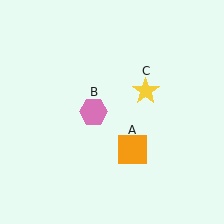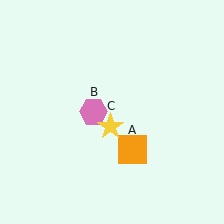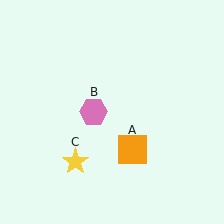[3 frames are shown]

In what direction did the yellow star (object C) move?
The yellow star (object C) moved down and to the left.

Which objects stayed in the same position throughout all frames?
Orange square (object A) and pink hexagon (object B) remained stationary.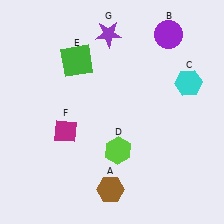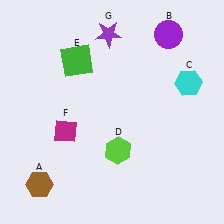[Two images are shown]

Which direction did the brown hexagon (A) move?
The brown hexagon (A) moved left.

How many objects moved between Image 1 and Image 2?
1 object moved between the two images.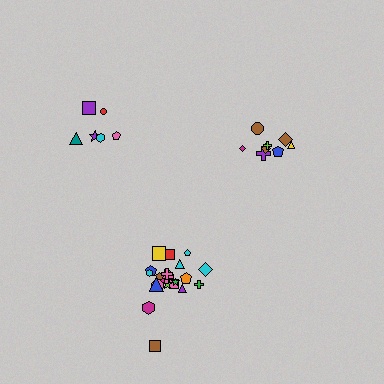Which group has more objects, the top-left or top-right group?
The top-right group.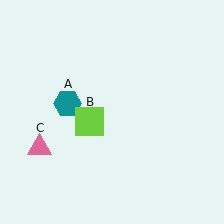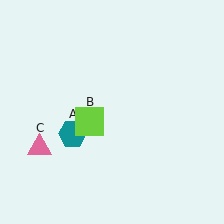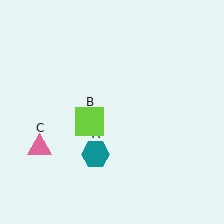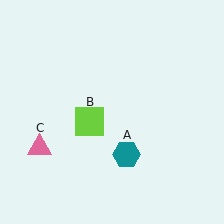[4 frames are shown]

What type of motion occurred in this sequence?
The teal hexagon (object A) rotated counterclockwise around the center of the scene.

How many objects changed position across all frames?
1 object changed position: teal hexagon (object A).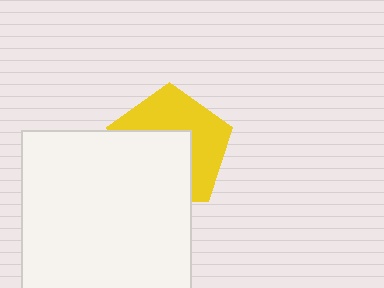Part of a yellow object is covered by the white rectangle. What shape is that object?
It is a pentagon.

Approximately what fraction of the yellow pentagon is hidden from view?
Roughly 50% of the yellow pentagon is hidden behind the white rectangle.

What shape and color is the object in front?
The object in front is a white rectangle.